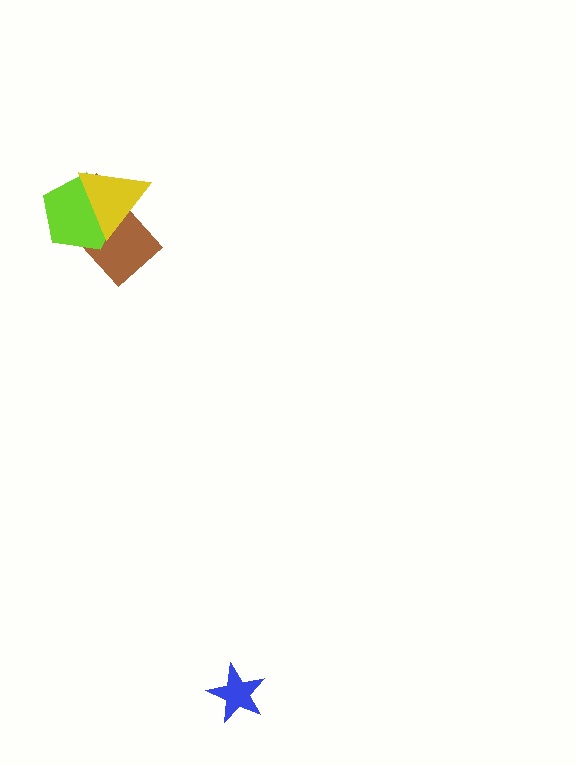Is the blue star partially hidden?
No, no other shape covers it.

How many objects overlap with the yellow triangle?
2 objects overlap with the yellow triangle.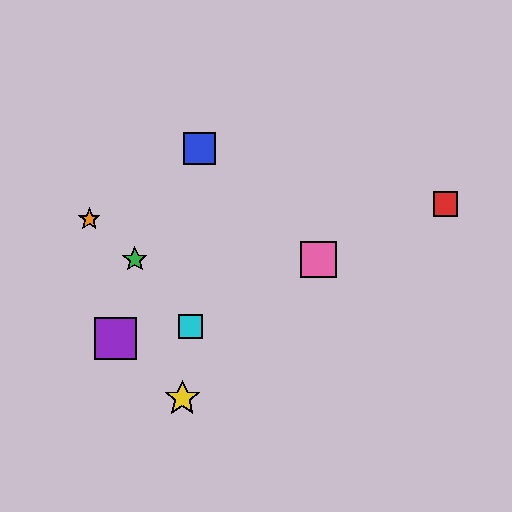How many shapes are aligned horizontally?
2 shapes (the green star, the pink square) are aligned horizontally.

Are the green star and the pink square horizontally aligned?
Yes, both are at y≈260.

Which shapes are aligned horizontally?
The green star, the pink square are aligned horizontally.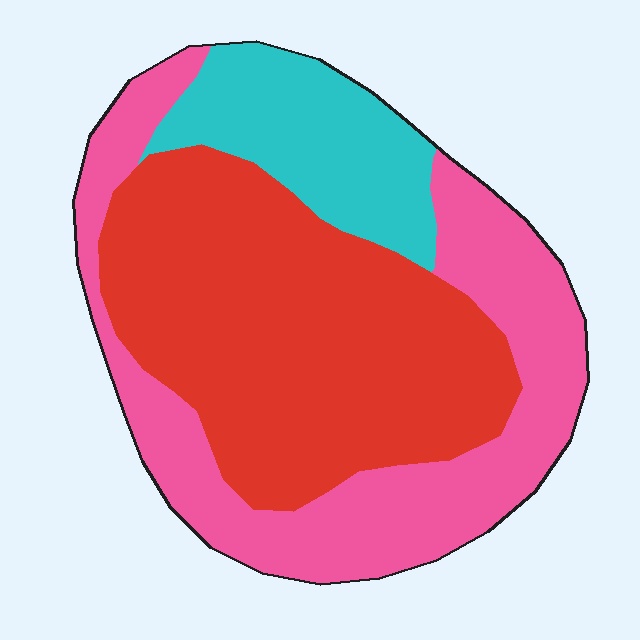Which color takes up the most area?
Red, at roughly 45%.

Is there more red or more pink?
Red.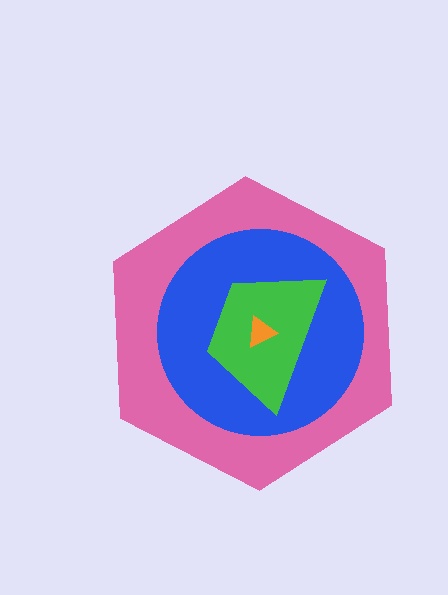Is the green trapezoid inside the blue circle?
Yes.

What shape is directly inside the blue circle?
The green trapezoid.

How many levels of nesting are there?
4.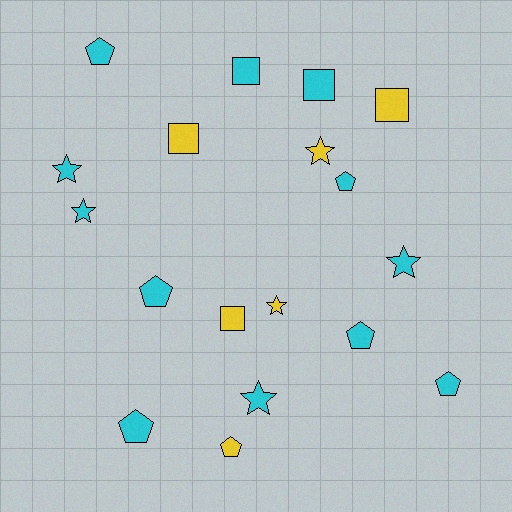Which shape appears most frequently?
Pentagon, with 7 objects.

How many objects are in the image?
There are 18 objects.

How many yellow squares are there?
There are 3 yellow squares.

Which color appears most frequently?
Cyan, with 12 objects.